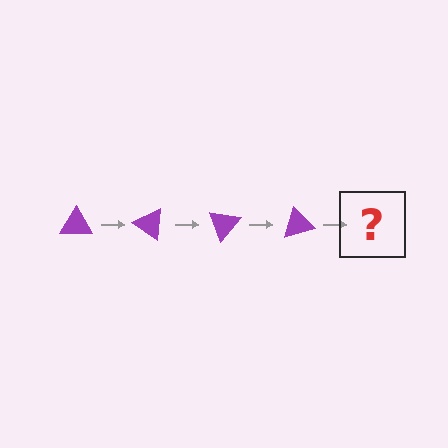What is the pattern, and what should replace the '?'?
The pattern is that the triangle rotates 35 degrees each step. The '?' should be a purple triangle rotated 140 degrees.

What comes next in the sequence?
The next element should be a purple triangle rotated 140 degrees.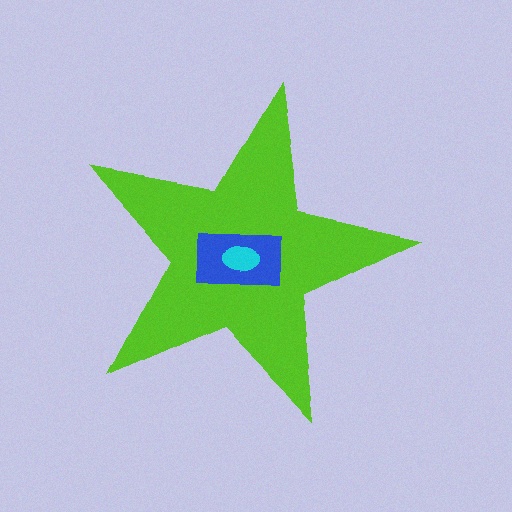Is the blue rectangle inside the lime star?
Yes.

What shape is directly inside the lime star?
The blue rectangle.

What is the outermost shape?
The lime star.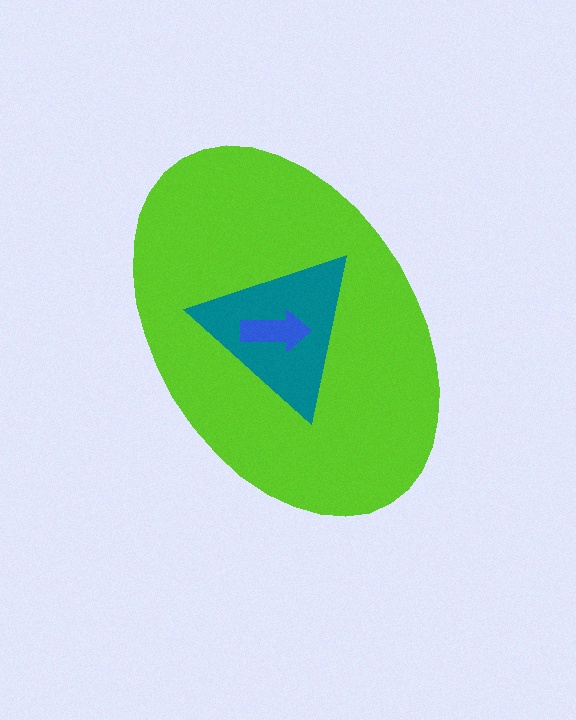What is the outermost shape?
The lime ellipse.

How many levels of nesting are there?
3.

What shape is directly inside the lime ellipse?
The teal triangle.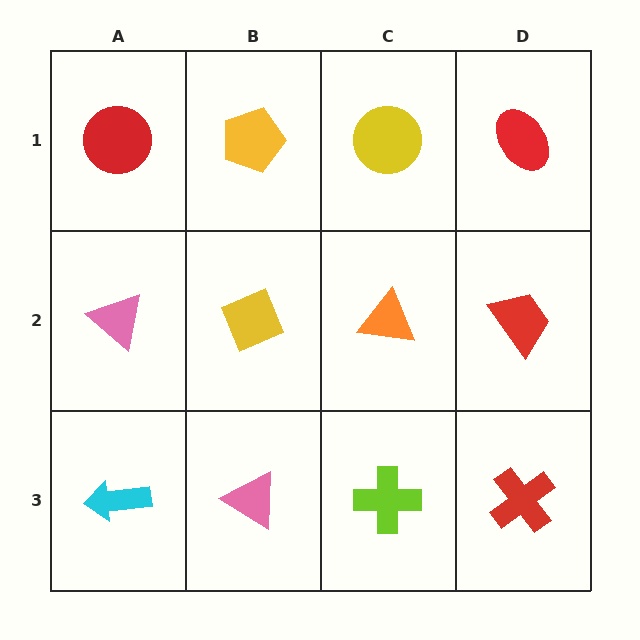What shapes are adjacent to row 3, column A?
A pink triangle (row 2, column A), a pink triangle (row 3, column B).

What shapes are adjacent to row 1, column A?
A pink triangle (row 2, column A), a yellow pentagon (row 1, column B).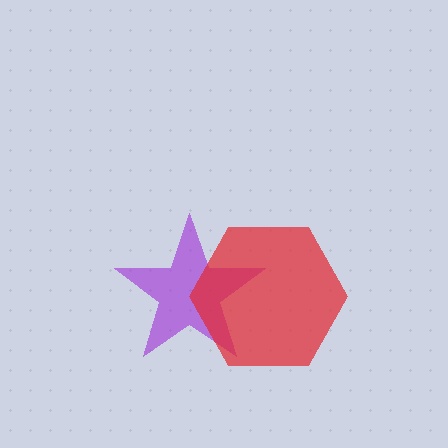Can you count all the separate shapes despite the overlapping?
Yes, there are 2 separate shapes.